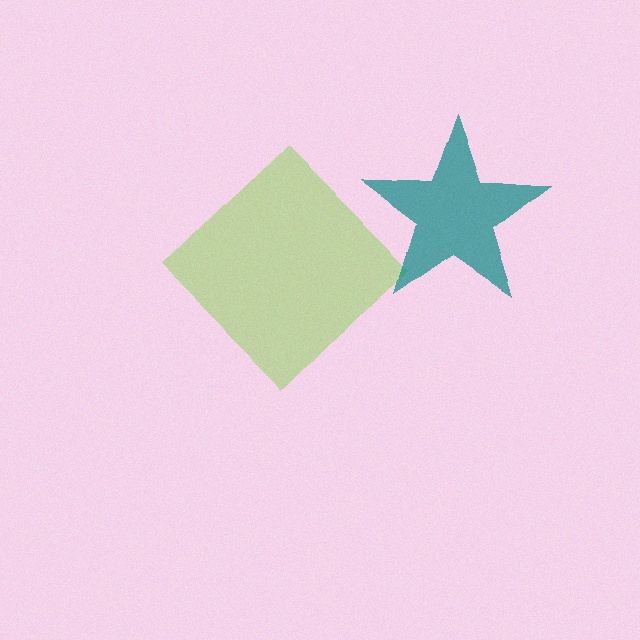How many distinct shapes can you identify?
There are 2 distinct shapes: a lime diamond, a teal star.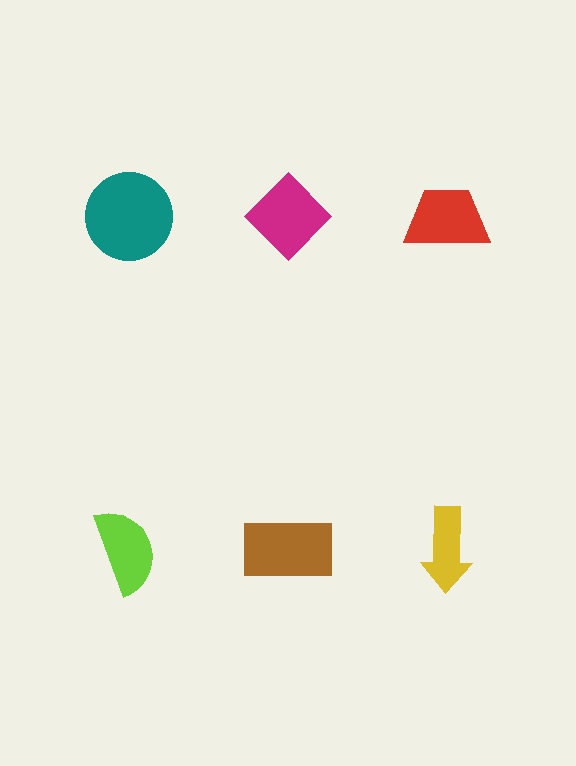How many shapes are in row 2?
3 shapes.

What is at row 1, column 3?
A red trapezoid.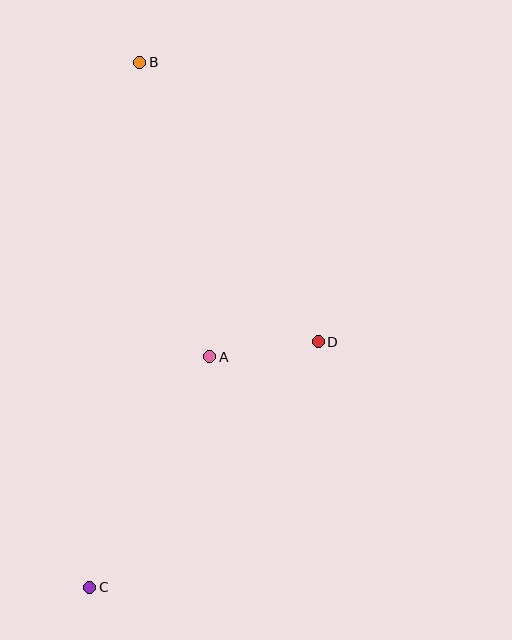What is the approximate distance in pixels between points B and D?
The distance between B and D is approximately 332 pixels.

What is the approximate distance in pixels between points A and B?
The distance between A and B is approximately 303 pixels.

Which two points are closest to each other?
Points A and D are closest to each other.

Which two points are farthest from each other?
Points B and C are farthest from each other.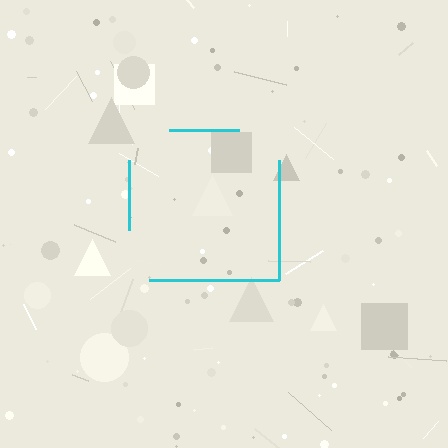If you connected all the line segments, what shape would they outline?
They would outline a square.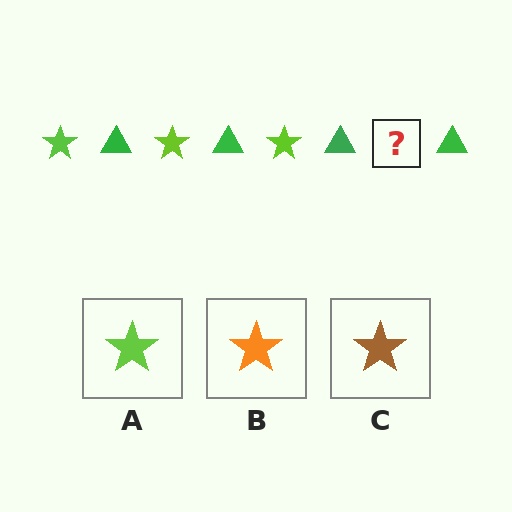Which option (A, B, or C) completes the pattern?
A.